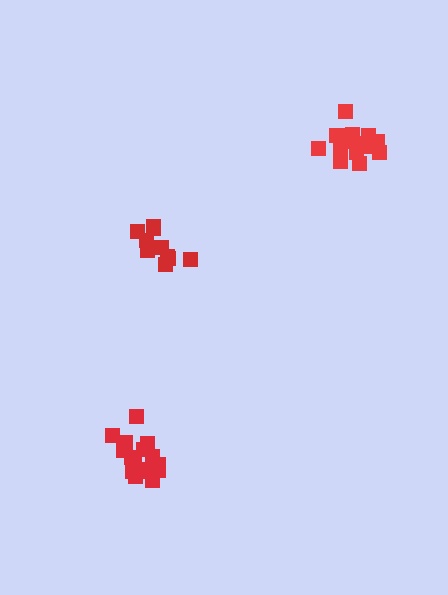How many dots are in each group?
Group 1: 16 dots, Group 2: 10 dots, Group 3: 16 dots (42 total).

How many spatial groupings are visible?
There are 3 spatial groupings.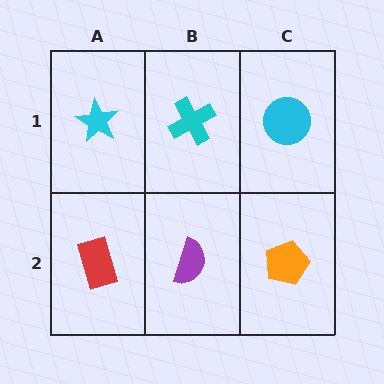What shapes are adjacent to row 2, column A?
A cyan star (row 1, column A), a purple semicircle (row 2, column B).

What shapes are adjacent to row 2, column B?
A cyan cross (row 1, column B), a red rectangle (row 2, column A), an orange pentagon (row 2, column C).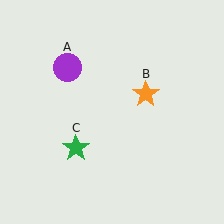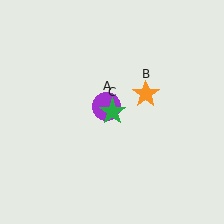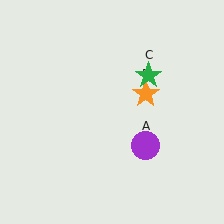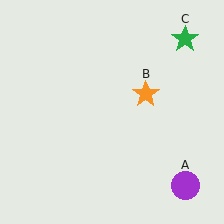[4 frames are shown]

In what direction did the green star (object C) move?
The green star (object C) moved up and to the right.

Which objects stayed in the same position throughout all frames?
Orange star (object B) remained stationary.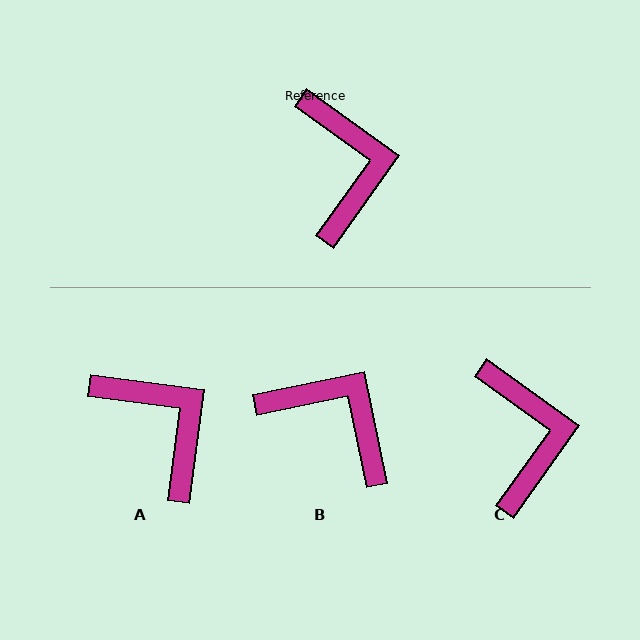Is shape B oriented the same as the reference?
No, it is off by about 48 degrees.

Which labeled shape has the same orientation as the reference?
C.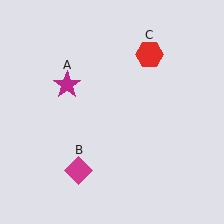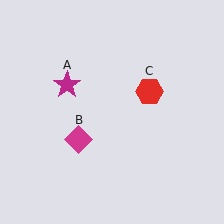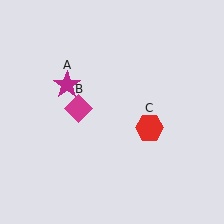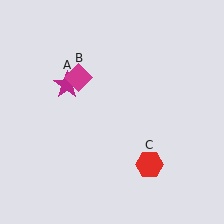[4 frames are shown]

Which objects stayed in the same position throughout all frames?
Magenta star (object A) remained stationary.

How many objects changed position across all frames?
2 objects changed position: magenta diamond (object B), red hexagon (object C).